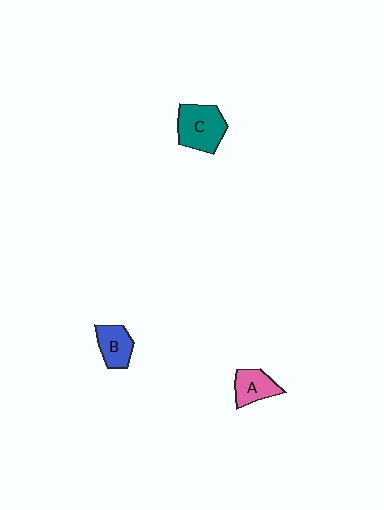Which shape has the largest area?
Shape C (teal).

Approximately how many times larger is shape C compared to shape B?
Approximately 1.5 times.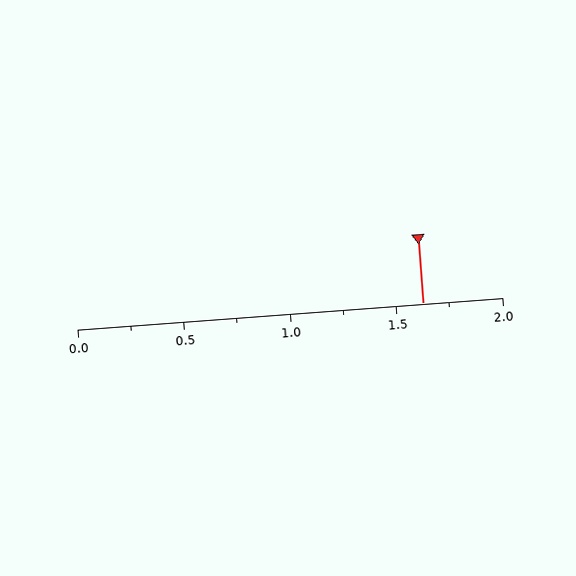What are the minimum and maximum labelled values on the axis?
The axis runs from 0.0 to 2.0.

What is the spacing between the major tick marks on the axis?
The major ticks are spaced 0.5 apart.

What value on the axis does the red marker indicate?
The marker indicates approximately 1.62.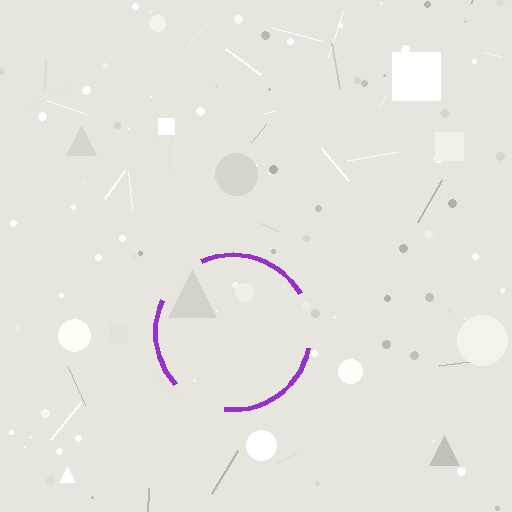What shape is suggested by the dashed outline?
The dashed outline suggests a circle.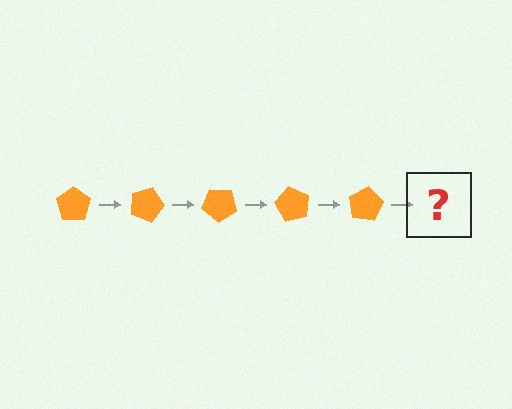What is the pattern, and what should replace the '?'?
The pattern is that the pentagon rotates 20 degrees each step. The '?' should be an orange pentagon rotated 100 degrees.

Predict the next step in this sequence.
The next step is an orange pentagon rotated 100 degrees.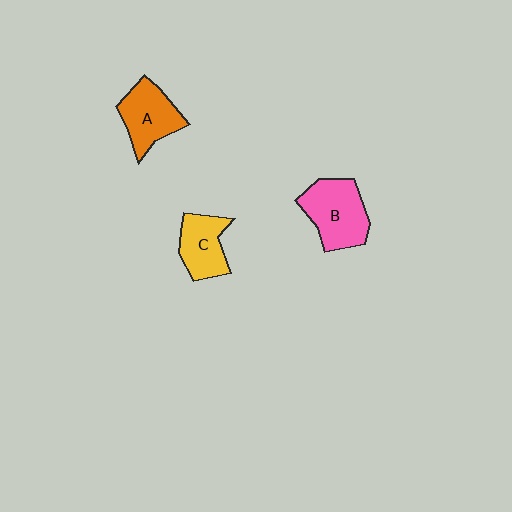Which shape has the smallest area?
Shape C (yellow).